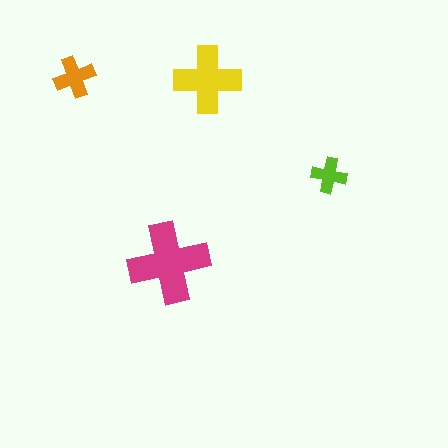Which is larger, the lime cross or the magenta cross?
The magenta one.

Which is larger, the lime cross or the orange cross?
The orange one.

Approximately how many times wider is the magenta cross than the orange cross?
About 2 times wider.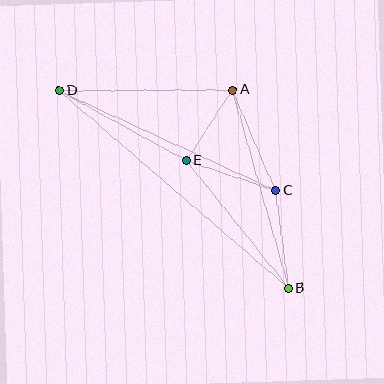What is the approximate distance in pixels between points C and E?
The distance between C and E is approximately 94 pixels.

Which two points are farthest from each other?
Points B and D are farthest from each other.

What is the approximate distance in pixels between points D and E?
The distance between D and E is approximately 145 pixels.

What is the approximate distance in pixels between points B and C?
The distance between B and C is approximately 99 pixels.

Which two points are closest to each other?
Points A and E are closest to each other.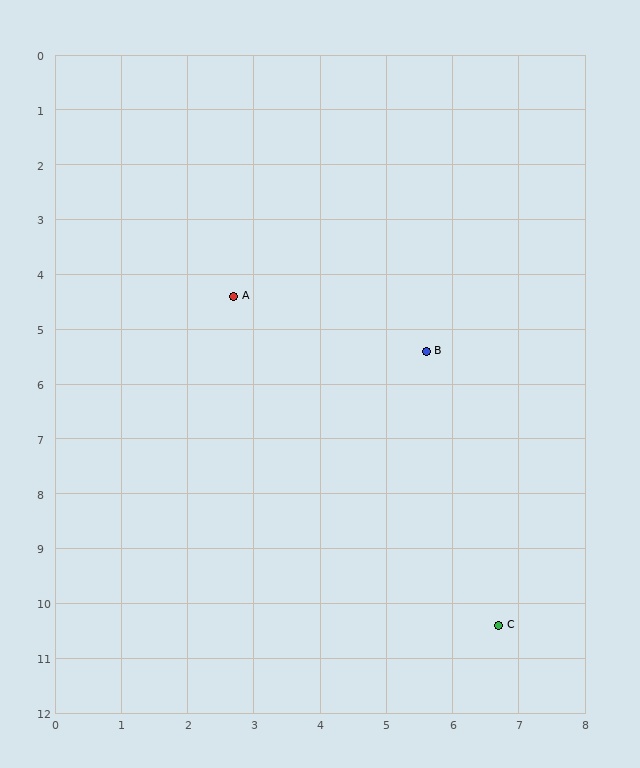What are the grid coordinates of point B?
Point B is at approximately (5.6, 5.4).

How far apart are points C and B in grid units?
Points C and B are about 5.1 grid units apart.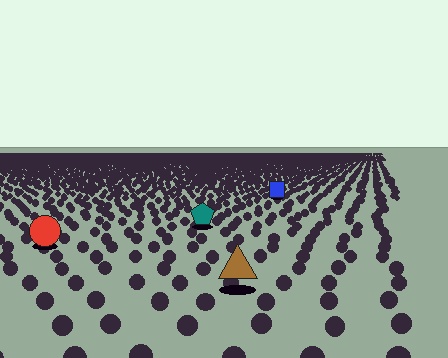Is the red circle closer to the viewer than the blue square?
Yes. The red circle is closer — you can tell from the texture gradient: the ground texture is coarser near it.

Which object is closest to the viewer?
The brown triangle is closest. The texture marks near it are larger and more spread out.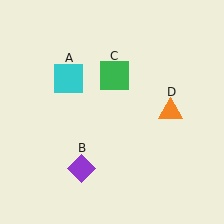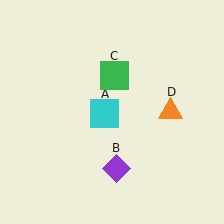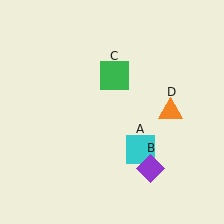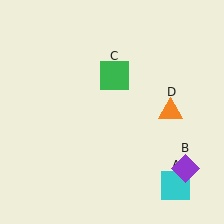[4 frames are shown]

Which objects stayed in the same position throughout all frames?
Green square (object C) and orange triangle (object D) remained stationary.